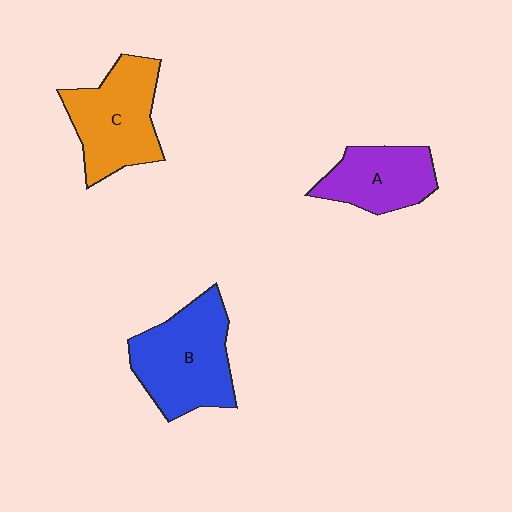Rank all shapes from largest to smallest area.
From largest to smallest: B (blue), C (orange), A (purple).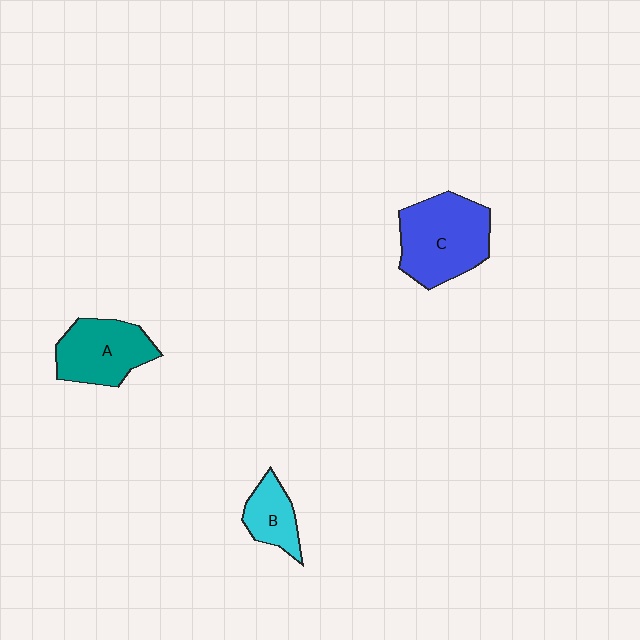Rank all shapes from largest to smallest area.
From largest to smallest: C (blue), A (teal), B (cyan).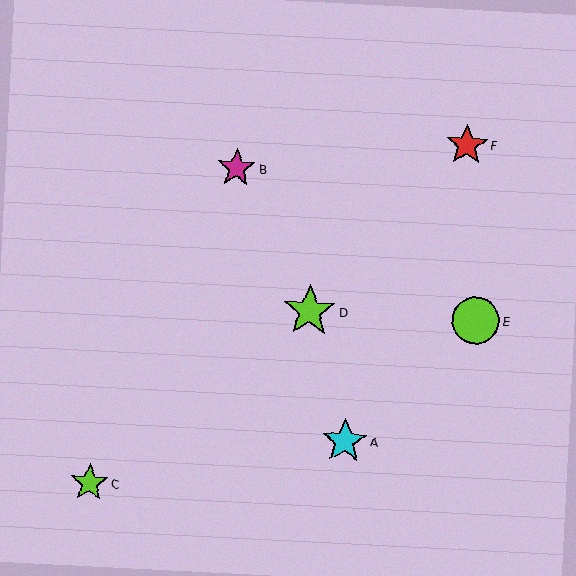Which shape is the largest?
The lime star (labeled D) is the largest.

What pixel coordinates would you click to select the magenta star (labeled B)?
Click at (236, 168) to select the magenta star B.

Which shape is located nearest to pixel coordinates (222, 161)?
The magenta star (labeled B) at (236, 168) is nearest to that location.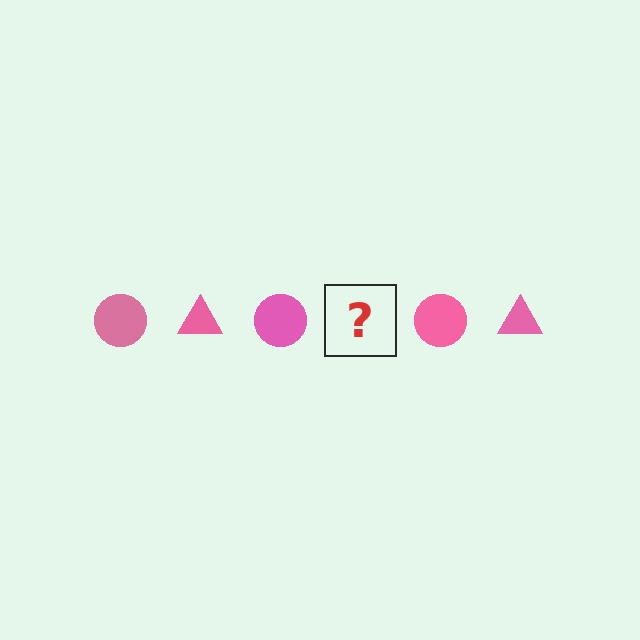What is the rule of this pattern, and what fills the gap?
The rule is that the pattern cycles through circle, triangle shapes in pink. The gap should be filled with a pink triangle.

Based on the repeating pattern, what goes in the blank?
The blank should be a pink triangle.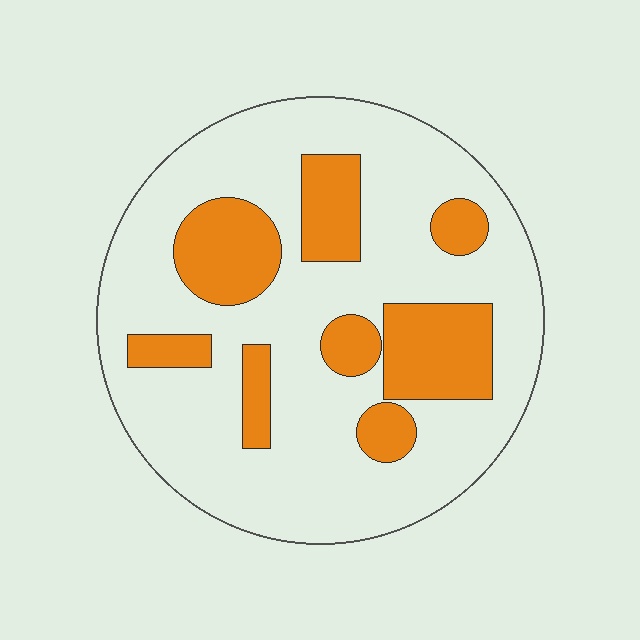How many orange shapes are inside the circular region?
8.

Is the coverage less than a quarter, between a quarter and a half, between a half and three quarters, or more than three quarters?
Between a quarter and a half.